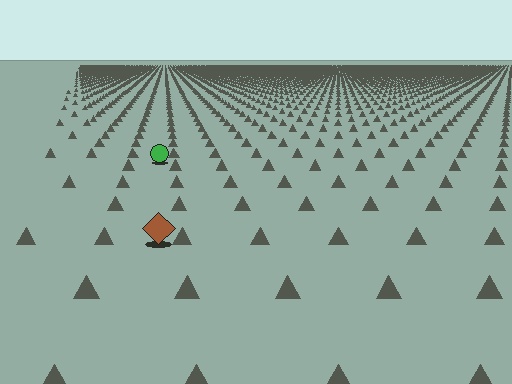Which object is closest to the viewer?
The brown diamond is closest. The texture marks near it are larger and more spread out.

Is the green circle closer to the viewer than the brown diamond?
No. The brown diamond is closer — you can tell from the texture gradient: the ground texture is coarser near it.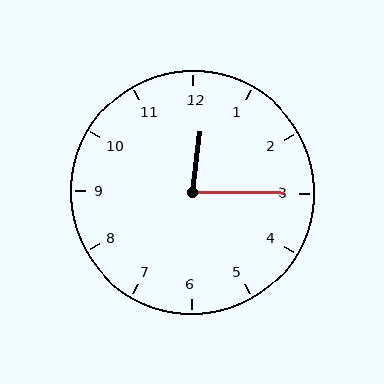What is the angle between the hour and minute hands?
Approximately 82 degrees.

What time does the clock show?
12:15.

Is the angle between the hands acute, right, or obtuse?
It is acute.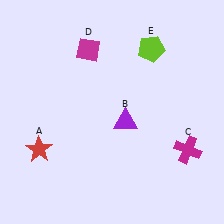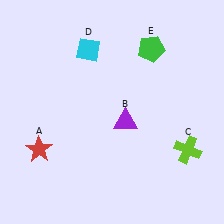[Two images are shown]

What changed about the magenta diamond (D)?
In Image 1, D is magenta. In Image 2, it changed to cyan.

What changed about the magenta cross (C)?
In Image 1, C is magenta. In Image 2, it changed to lime.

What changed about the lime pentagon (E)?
In Image 1, E is lime. In Image 2, it changed to green.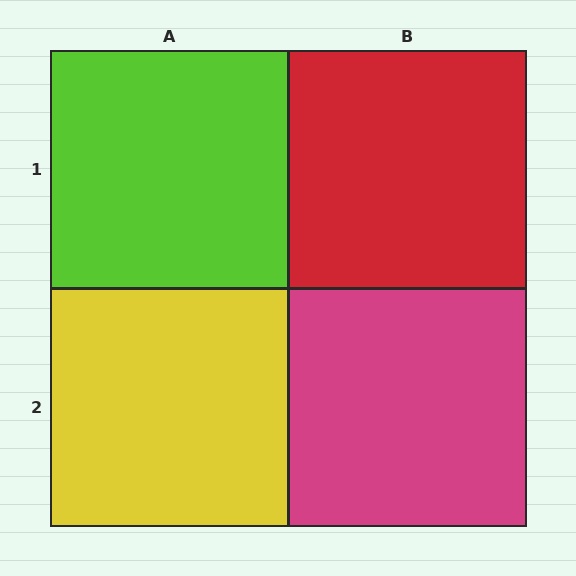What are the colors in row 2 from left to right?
Yellow, magenta.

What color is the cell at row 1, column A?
Lime.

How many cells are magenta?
1 cell is magenta.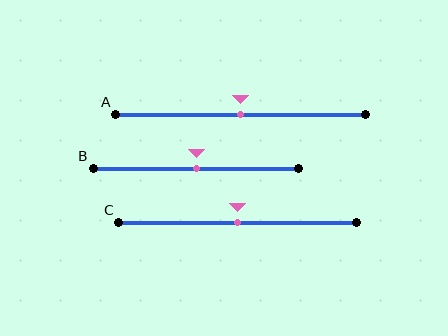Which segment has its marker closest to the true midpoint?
Segment A has its marker closest to the true midpoint.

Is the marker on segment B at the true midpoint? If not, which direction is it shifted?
Yes, the marker on segment B is at the true midpoint.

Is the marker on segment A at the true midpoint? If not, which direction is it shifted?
Yes, the marker on segment A is at the true midpoint.